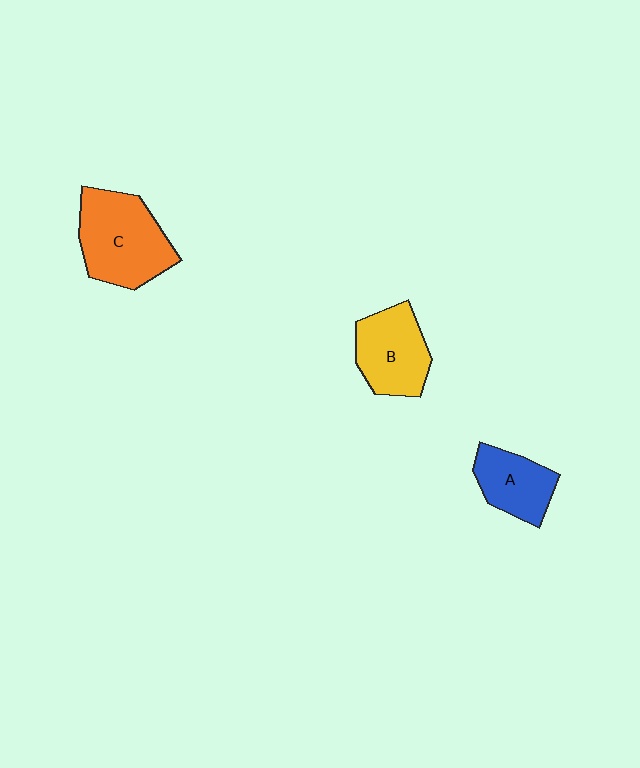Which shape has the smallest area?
Shape A (blue).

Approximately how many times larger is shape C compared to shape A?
Approximately 1.6 times.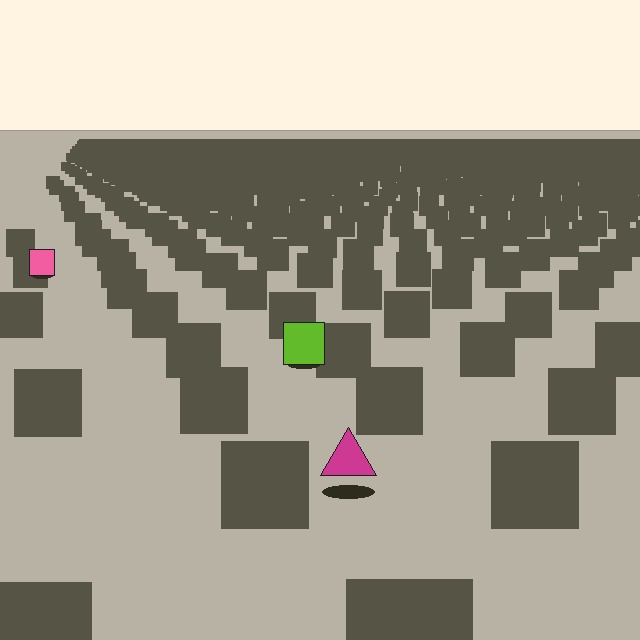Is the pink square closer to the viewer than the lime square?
No. The lime square is closer — you can tell from the texture gradient: the ground texture is coarser near it.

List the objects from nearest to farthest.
From nearest to farthest: the magenta triangle, the lime square, the pink square.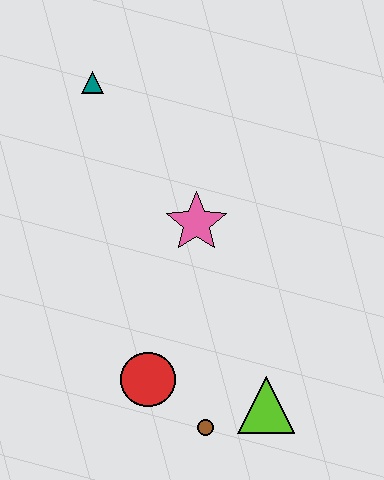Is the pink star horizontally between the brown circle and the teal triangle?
Yes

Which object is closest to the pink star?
The red circle is closest to the pink star.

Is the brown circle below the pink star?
Yes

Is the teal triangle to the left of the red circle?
Yes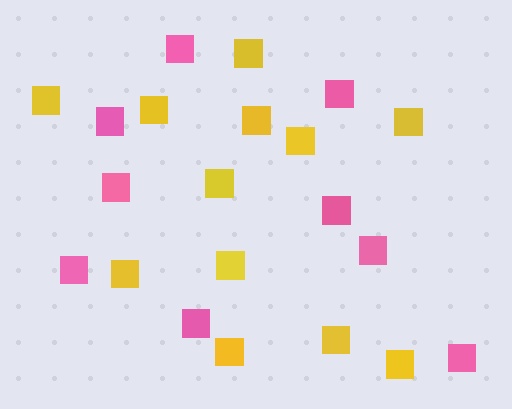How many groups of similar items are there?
There are 2 groups: one group of pink squares (9) and one group of yellow squares (12).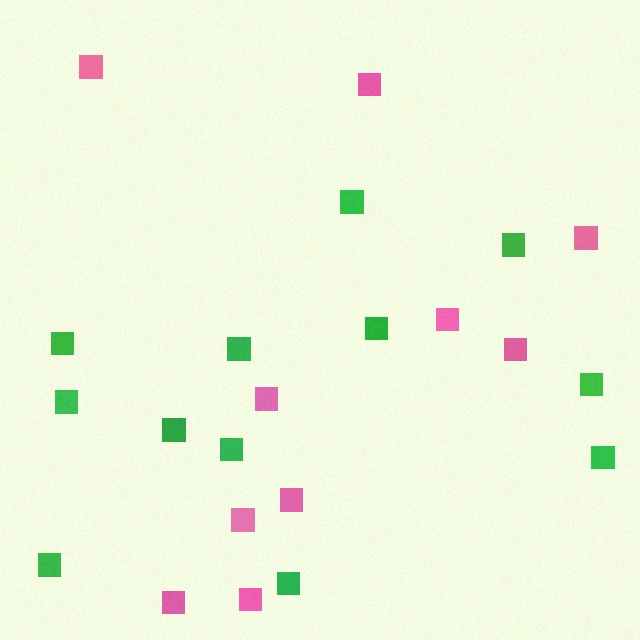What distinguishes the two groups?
There are 2 groups: one group of pink squares (10) and one group of green squares (12).